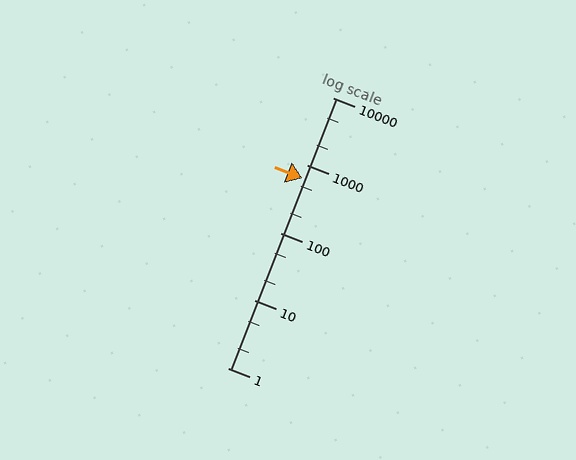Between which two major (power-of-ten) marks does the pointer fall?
The pointer is between 100 and 1000.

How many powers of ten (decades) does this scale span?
The scale spans 4 decades, from 1 to 10000.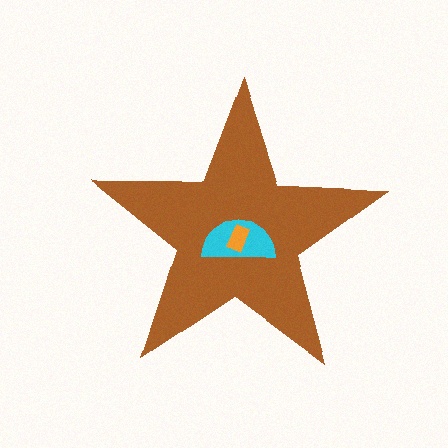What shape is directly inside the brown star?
The cyan semicircle.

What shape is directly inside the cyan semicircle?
The orange rectangle.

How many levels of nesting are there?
3.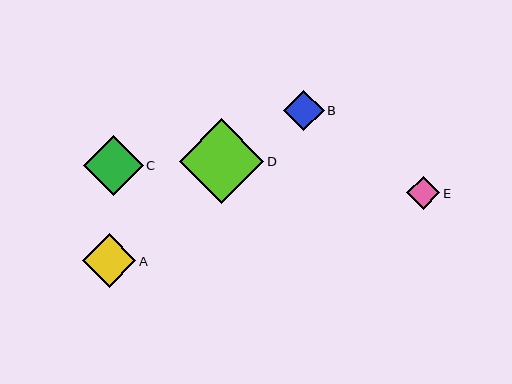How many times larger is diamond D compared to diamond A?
Diamond D is approximately 1.6 times the size of diamond A.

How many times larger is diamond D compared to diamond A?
Diamond D is approximately 1.6 times the size of diamond A.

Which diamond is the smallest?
Diamond E is the smallest with a size of approximately 33 pixels.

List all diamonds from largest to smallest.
From largest to smallest: D, C, A, B, E.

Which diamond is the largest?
Diamond D is the largest with a size of approximately 85 pixels.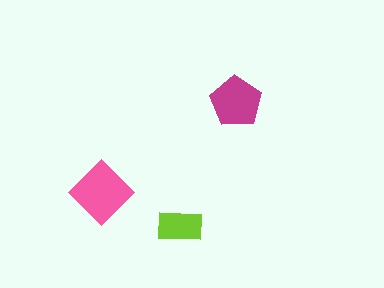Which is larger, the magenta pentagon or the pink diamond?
The pink diamond.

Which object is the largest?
The pink diamond.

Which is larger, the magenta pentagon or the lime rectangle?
The magenta pentagon.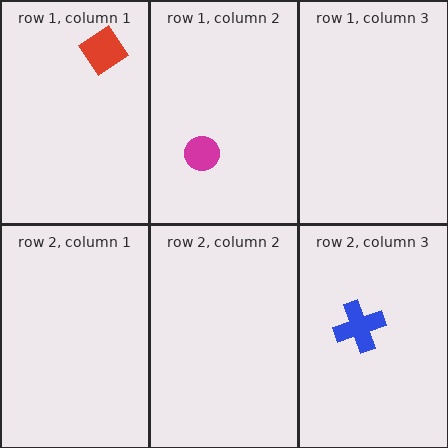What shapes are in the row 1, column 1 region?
The red diamond.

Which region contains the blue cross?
The row 2, column 3 region.